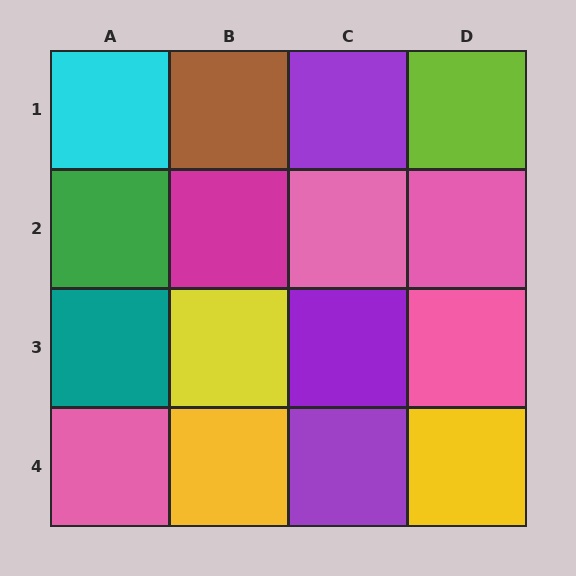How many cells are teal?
1 cell is teal.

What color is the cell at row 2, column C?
Pink.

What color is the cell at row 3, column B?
Yellow.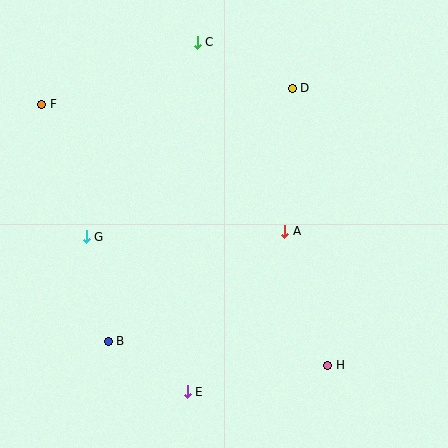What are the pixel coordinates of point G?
Point G is at (86, 237).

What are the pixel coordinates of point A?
Point A is at (285, 231).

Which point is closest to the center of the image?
Point A at (285, 231) is closest to the center.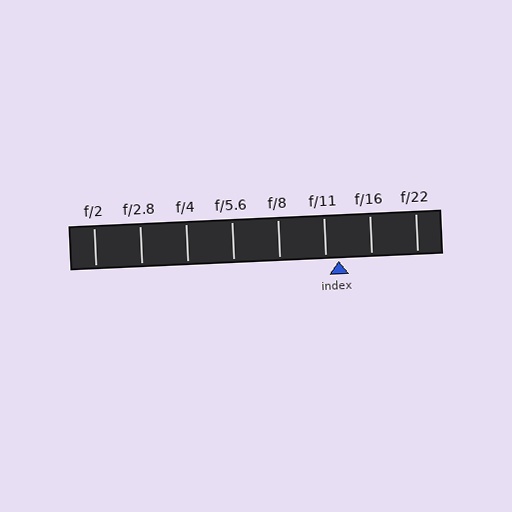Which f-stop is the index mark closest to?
The index mark is closest to f/11.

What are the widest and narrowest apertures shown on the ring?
The widest aperture shown is f/2 and the narrowest is f/22.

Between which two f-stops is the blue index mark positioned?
The index mark is between f/11 and f/16.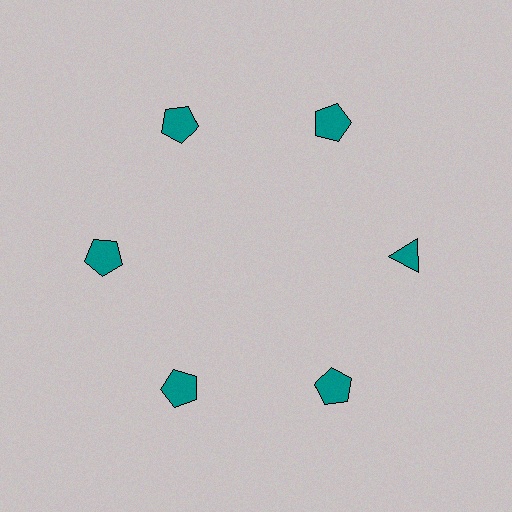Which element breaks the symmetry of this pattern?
The teal triangle at roughly the 3 o'clock position breaks the symmetry. All other shapes are teal pentagons.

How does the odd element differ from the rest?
It has a different shape: triangle instead of pentagon.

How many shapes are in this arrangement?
There are 6 shapes arranged in a ring pattern.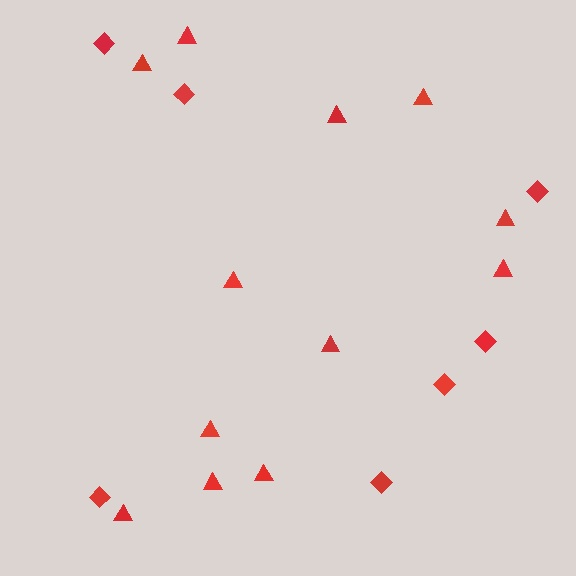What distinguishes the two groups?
There are 2 groups: one group of diamonds (7) and one group of triangles (12).